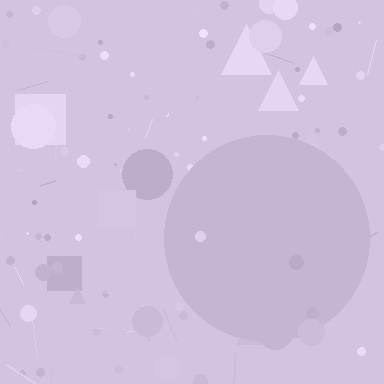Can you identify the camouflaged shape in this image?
The camouflaged shape is a circle.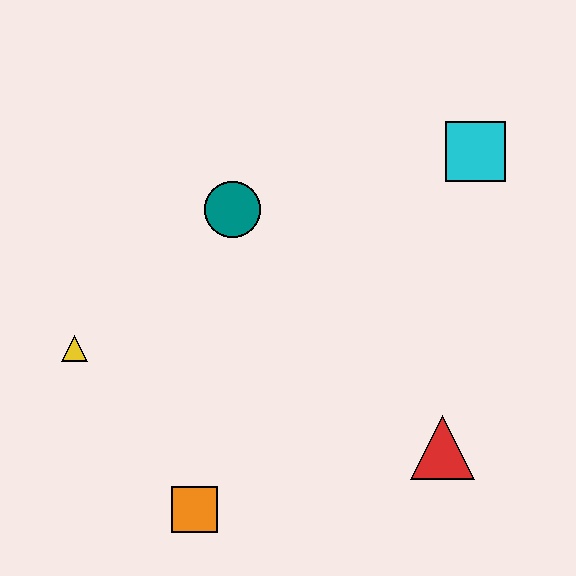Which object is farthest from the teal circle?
The red triangle is farthest from the teal circle.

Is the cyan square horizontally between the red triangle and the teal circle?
No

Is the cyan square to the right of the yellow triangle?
Yes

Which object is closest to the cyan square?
The teal circle is closest to the cyan square.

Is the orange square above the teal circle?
No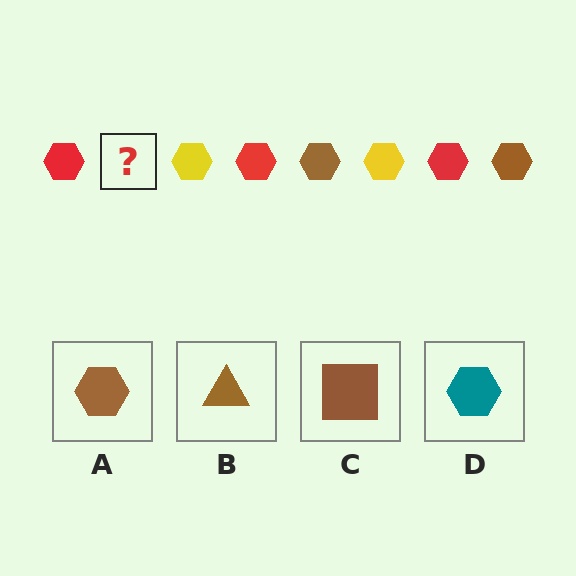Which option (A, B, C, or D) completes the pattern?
A.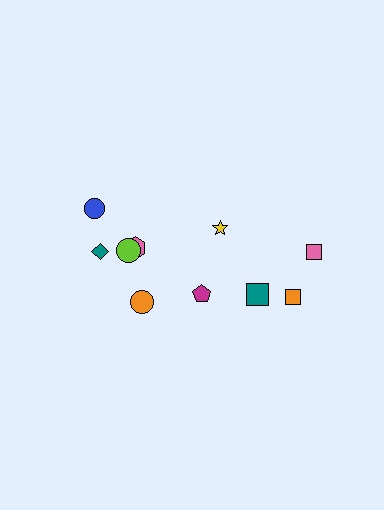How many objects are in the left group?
There are 6 objects.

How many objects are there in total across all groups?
There are 10 objects.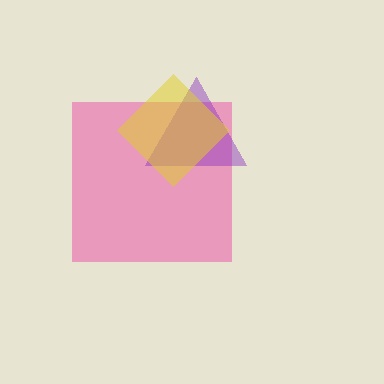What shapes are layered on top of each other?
The layered shapes are: a pink square, a purple triangle, a yellow diamond.